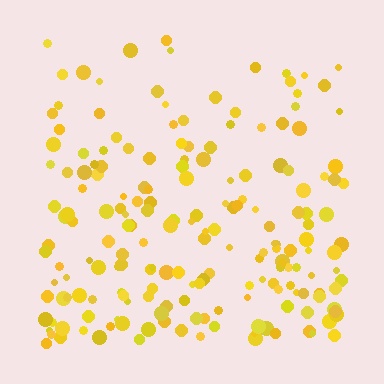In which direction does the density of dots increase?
From top to bottom, with the bottom side densest.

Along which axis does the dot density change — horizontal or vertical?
Vertical.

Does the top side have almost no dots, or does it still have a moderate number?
Still a moderate number, just noticeably fewer than the bottom.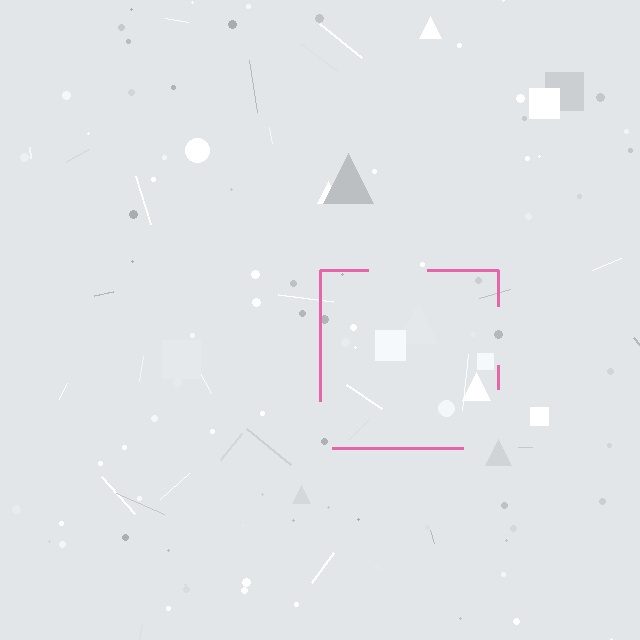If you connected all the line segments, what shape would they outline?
They would outline a square.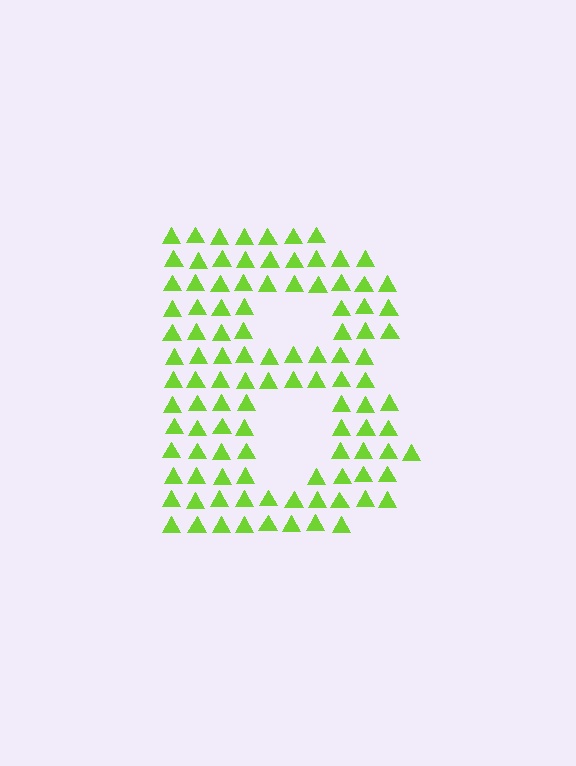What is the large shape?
The large shape is the letter B.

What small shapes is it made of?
It is made of small triangles.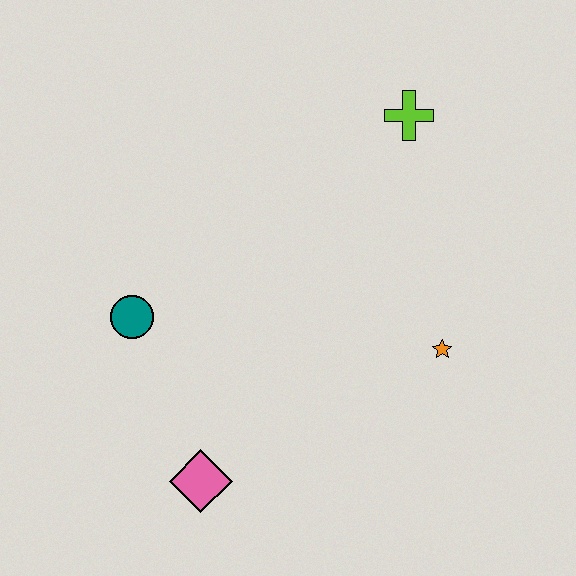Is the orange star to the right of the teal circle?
Yes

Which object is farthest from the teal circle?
The lime cross is farthest from the teal circle.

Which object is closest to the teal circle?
The pink diamond is closest to the teal circle.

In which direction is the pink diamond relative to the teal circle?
The pink diamond is below the teal circle.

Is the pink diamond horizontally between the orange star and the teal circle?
Yes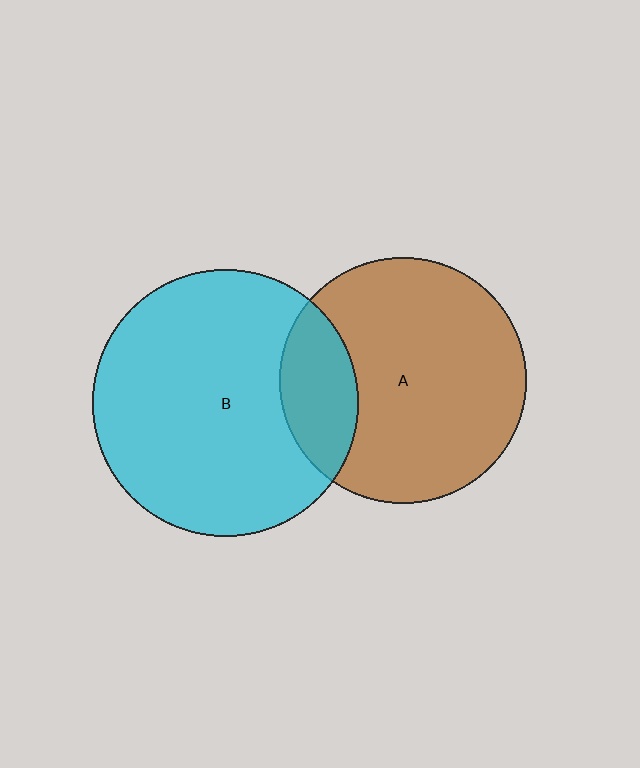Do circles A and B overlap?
Yes.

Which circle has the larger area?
Circle B (cyan).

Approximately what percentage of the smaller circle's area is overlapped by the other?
Approximately 20%.